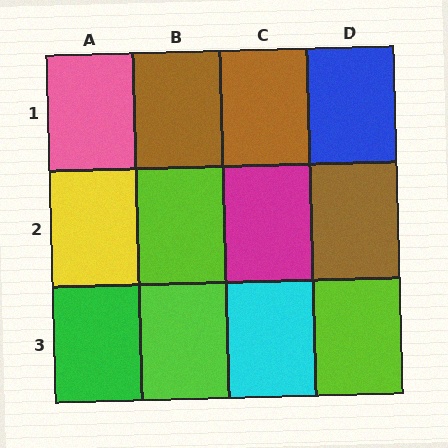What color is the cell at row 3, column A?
Green.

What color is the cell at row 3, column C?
Cyan.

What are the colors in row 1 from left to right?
Pink, brown, brown, blue.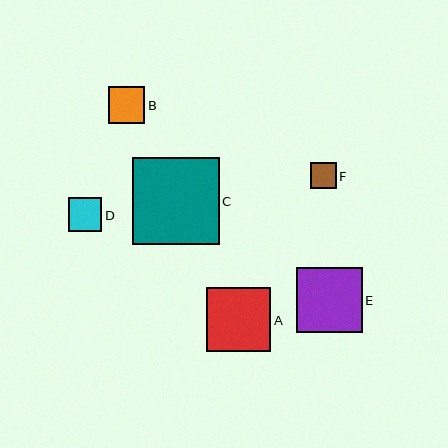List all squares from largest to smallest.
From largest to smallest: C, E, A, B, D, F.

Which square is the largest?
Square C is the largest with a size of approximately 87 pixels.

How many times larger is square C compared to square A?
Square C is approximately 1.4 times the size of square A.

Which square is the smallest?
Square F is the smallest with a size of approximately 26 pixels.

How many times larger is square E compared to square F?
Square E is approximately 2.5 times the size of square F.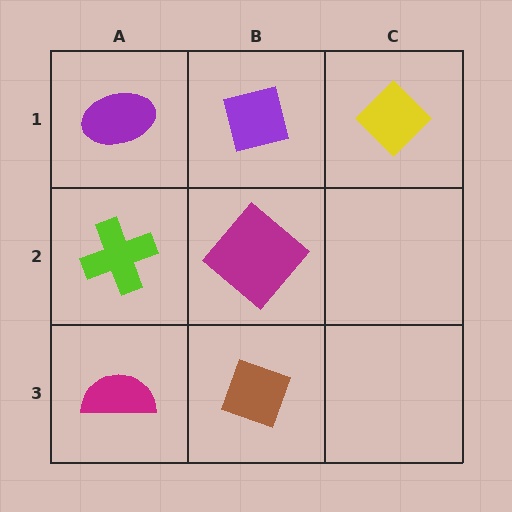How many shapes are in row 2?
2 shapes.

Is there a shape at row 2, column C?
No, that cell is empty.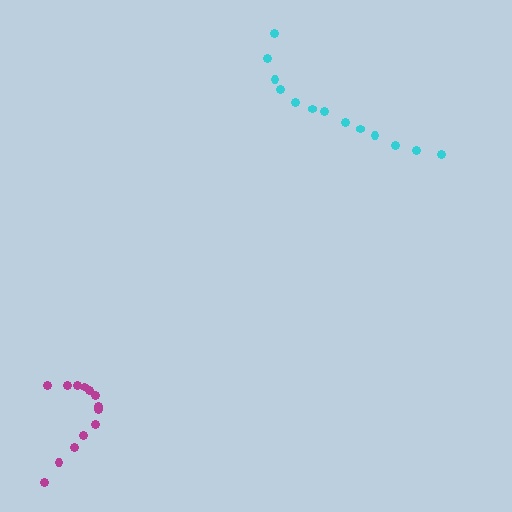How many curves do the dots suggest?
There are 2 distinct paths.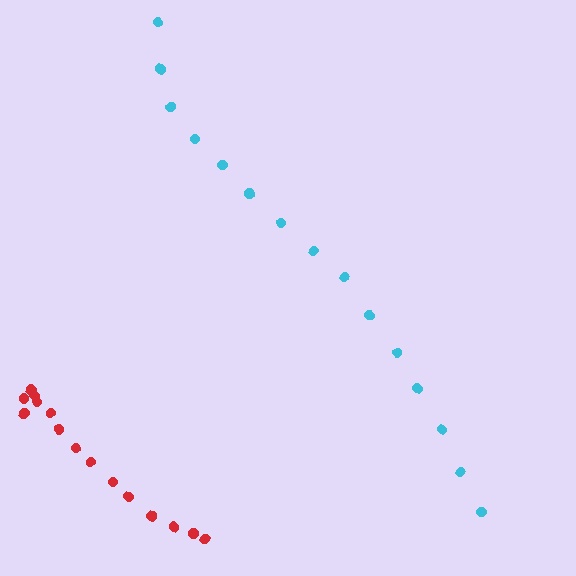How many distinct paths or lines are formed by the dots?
There are 2 distinct paths.